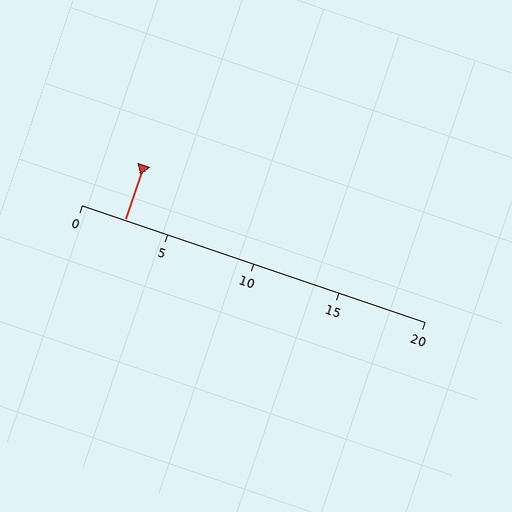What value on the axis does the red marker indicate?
The marker indicates approximately 2.5.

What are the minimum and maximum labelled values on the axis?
The axis runs from 0 to 20.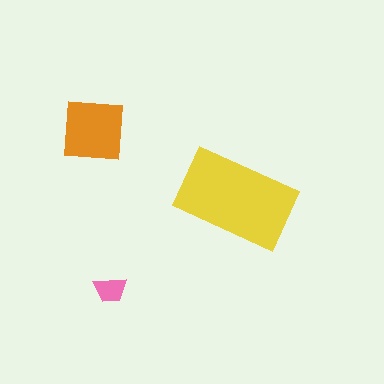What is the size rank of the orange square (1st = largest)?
2nd.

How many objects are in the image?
There are 3 objects in the image.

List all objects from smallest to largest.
The pink trapezoid, the orange square, the yellow rectangle.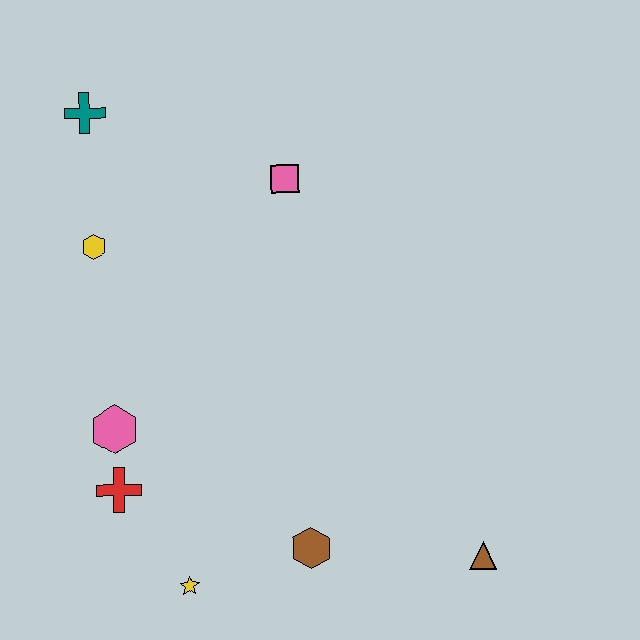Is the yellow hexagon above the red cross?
Yes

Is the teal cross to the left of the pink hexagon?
Yes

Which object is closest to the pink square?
The yellow hexagon is closest to the pink square.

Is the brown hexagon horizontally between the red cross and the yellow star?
No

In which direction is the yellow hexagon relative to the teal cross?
The yellow hexagon is below the teal cross.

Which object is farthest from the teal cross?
The brown triangle is farthest from the teal cross.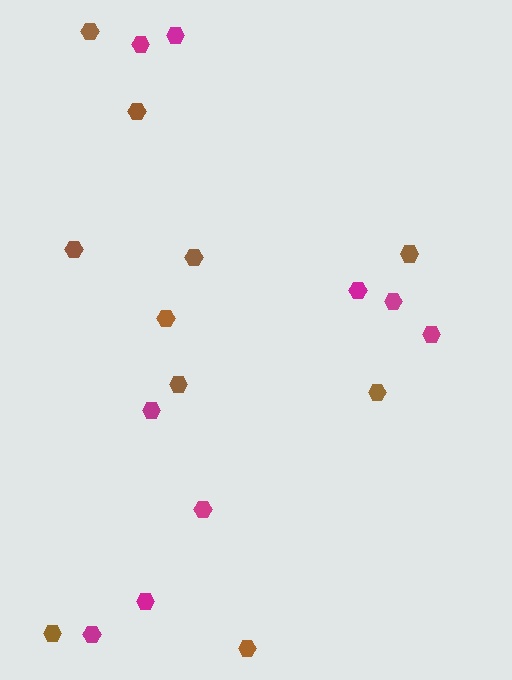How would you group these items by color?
There are 2 groups: one group of magenta hexagons (9) and one group of brown hexagons (10).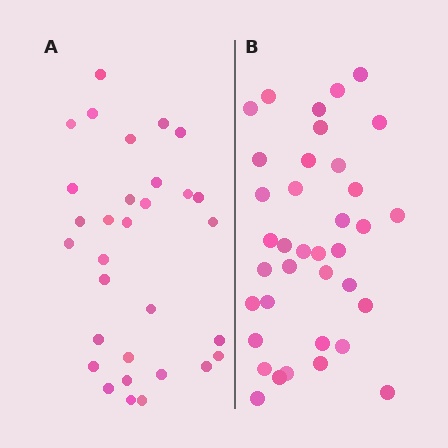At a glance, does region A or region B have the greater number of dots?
Region B (the right region) has more dots.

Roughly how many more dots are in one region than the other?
Region B has about 6 more dots than region A.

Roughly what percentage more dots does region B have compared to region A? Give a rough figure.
About 20% more.